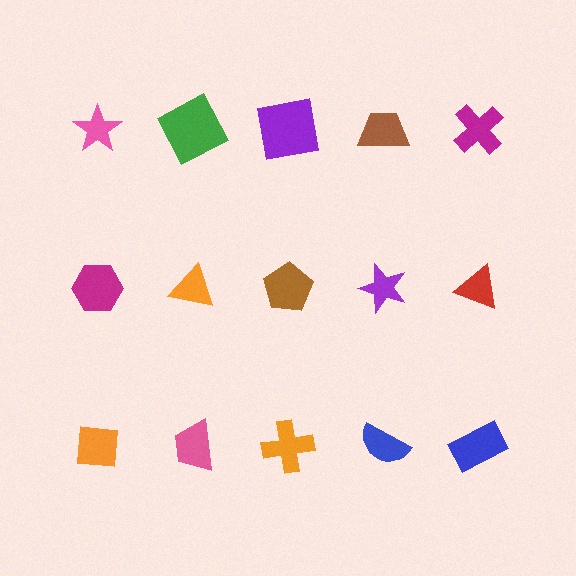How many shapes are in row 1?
5 shapes.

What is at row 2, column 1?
A magenta hexagon.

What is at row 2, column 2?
An orange triangle.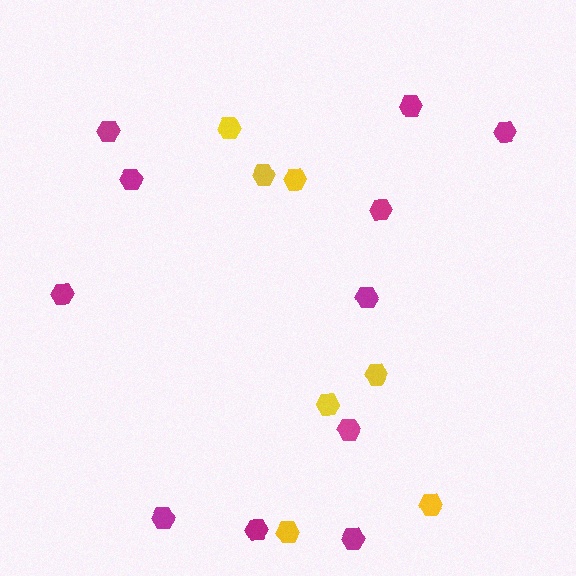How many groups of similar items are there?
There are 2 groups: one group of magenta hexagons (11) and one group of yellow hexagons (7).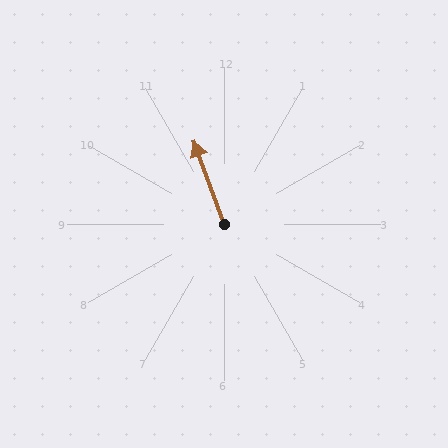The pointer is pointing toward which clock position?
Roughly 11 o'clock.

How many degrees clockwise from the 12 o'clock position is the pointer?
Approximately 340 degrees.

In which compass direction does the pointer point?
North.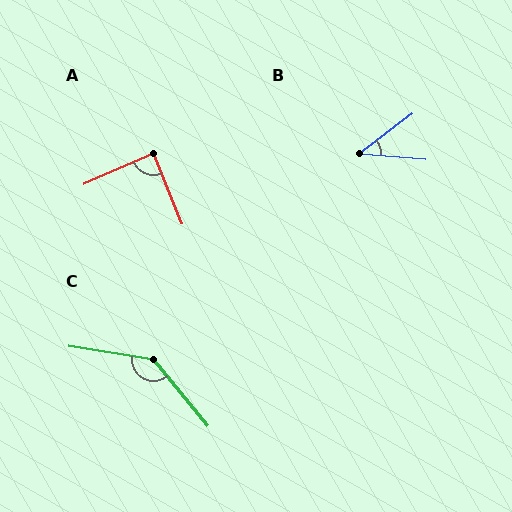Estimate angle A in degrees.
Approximately 89 degrees.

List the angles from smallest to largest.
B (42°), A (89°), C (138°).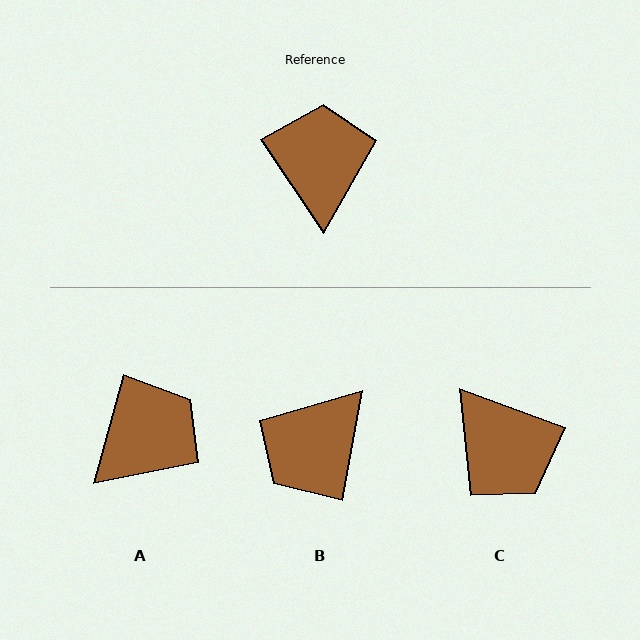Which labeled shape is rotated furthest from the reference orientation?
C, about 144 degrees away.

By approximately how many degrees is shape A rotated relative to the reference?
Approximately 49 degrees clockwise.